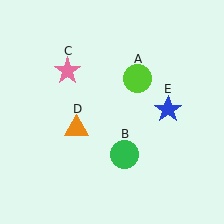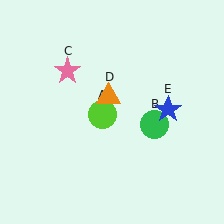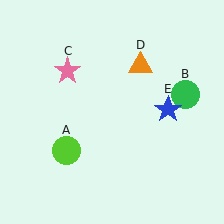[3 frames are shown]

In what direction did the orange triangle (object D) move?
The orange triangle (object D) moved up and to the right.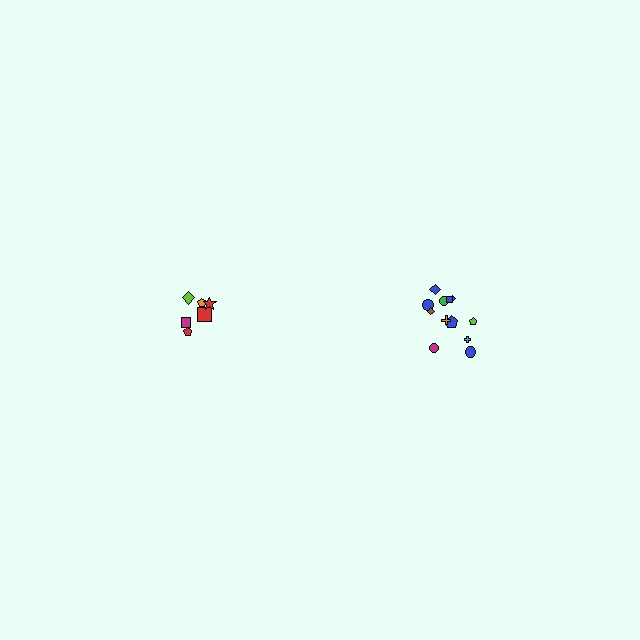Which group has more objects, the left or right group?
The right group.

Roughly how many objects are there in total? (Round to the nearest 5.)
Roughly 20 objects in total.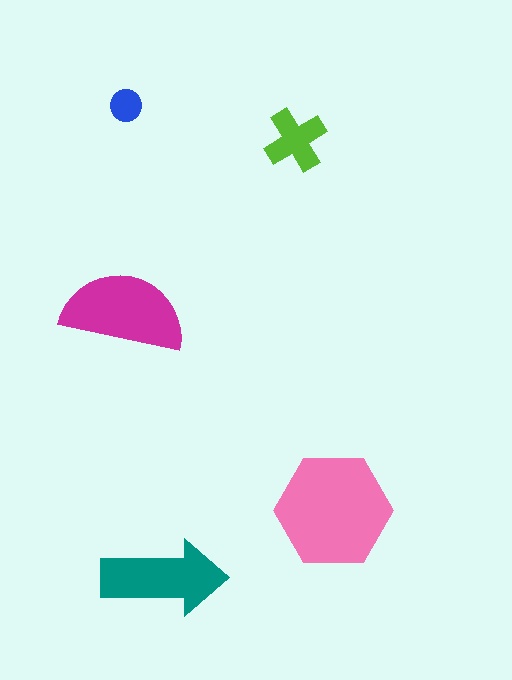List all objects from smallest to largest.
The blue circle, the lime cross, the teal arrow, the magenta semicircle, the pink hexagon.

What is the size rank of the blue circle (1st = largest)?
5th.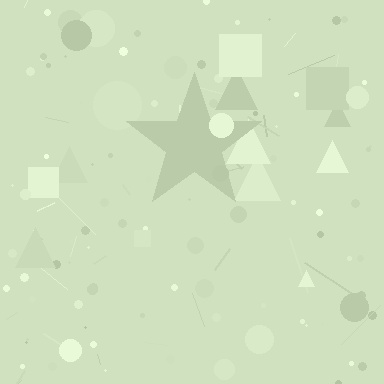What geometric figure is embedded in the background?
A star is embedded in the background.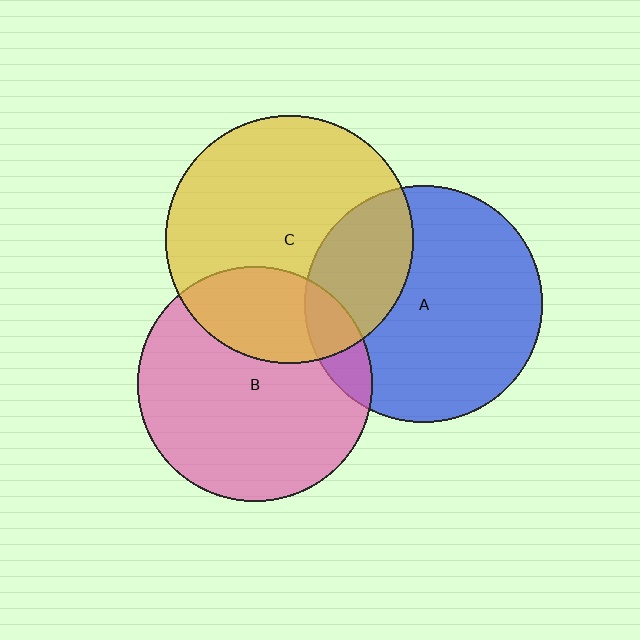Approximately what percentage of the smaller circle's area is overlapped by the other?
Approximately 30%.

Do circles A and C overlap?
Yes.